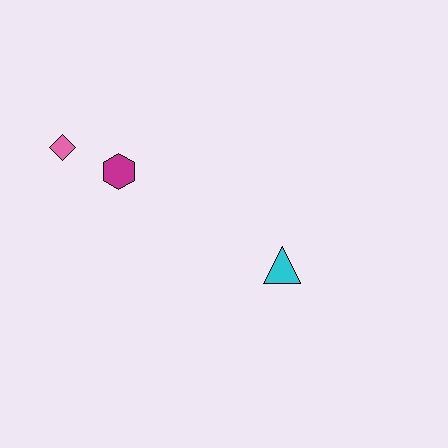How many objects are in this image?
There are 3 objects.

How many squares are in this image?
There are no squares.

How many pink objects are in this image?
There is 1 pink object.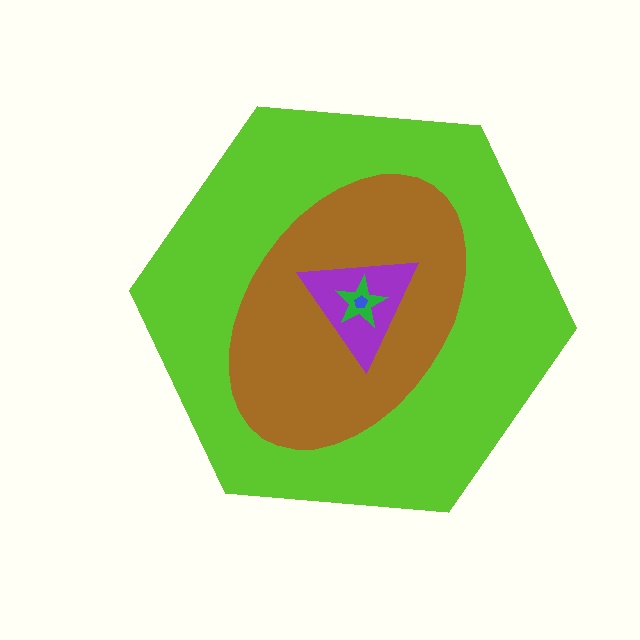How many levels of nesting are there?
5.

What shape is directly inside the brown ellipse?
The purple triangle.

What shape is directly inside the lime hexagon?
The brown ellipse.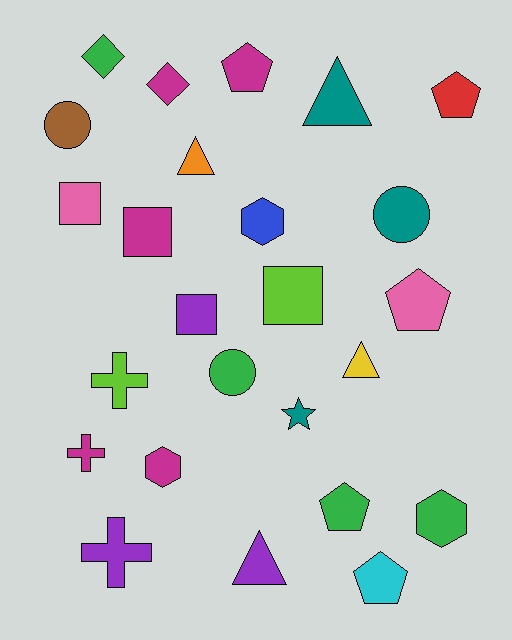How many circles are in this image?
There are 3 circles.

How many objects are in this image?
There are 25 objects.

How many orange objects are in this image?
There is 1 orange object.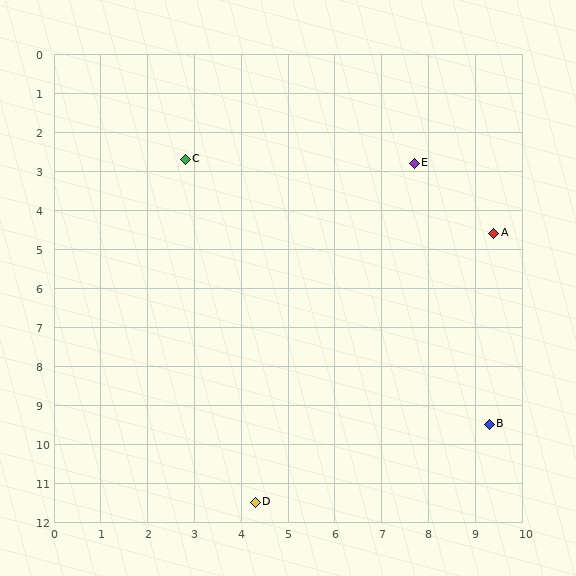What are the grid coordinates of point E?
Point E is at approximately (7.7, 2.8).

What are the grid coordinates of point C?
Point C is at approximately (2.8, 2.7).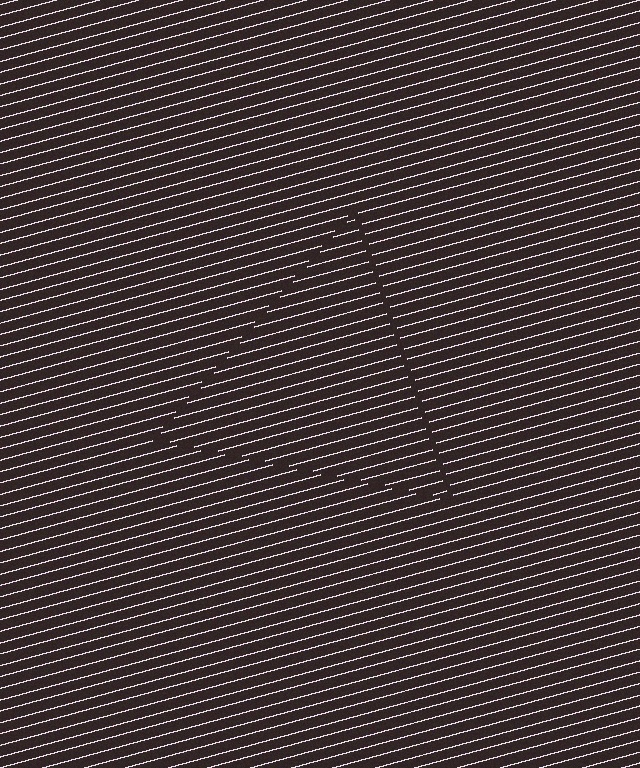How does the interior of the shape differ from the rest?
The interior of the shape contains the same grating, shifted by half a period — the contour is defined by the phase discontinuity where line-ends from the inner and outer gratings abut.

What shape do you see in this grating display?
An illusory triangle. The interior of the shape contains the same grating, shifted by half a period — the contour is defined by the phase discontinuity where line-ends from the inner and outer gratings abut.